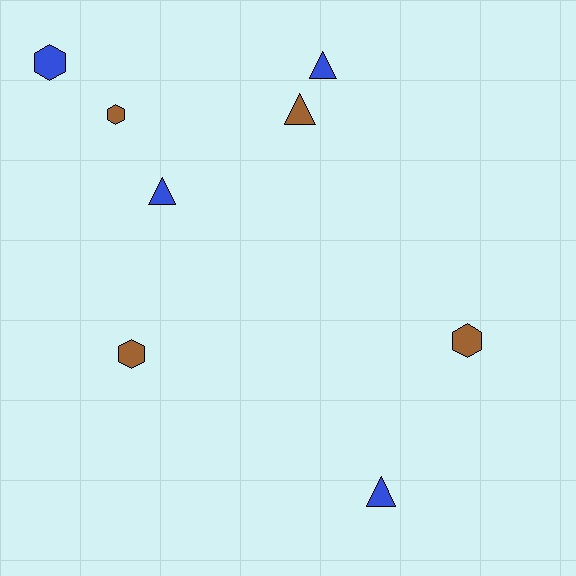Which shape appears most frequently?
Hexagon, with 4 objects.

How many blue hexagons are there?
There is 1 blue hexagon.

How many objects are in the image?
There are 8 objects.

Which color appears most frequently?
Brown, with 4 objects.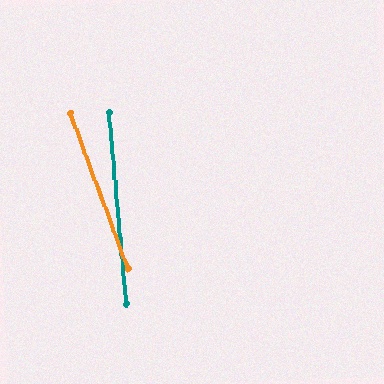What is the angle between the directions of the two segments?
Approximately 15 degrees.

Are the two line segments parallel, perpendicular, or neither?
Neither parallel nor perpendicular — they differ by about 15°.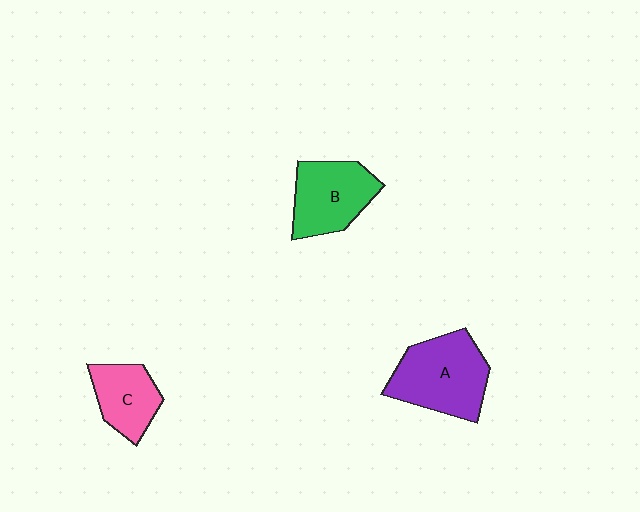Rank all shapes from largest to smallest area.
From largest to smallest: A (purple), B (green), C (pink).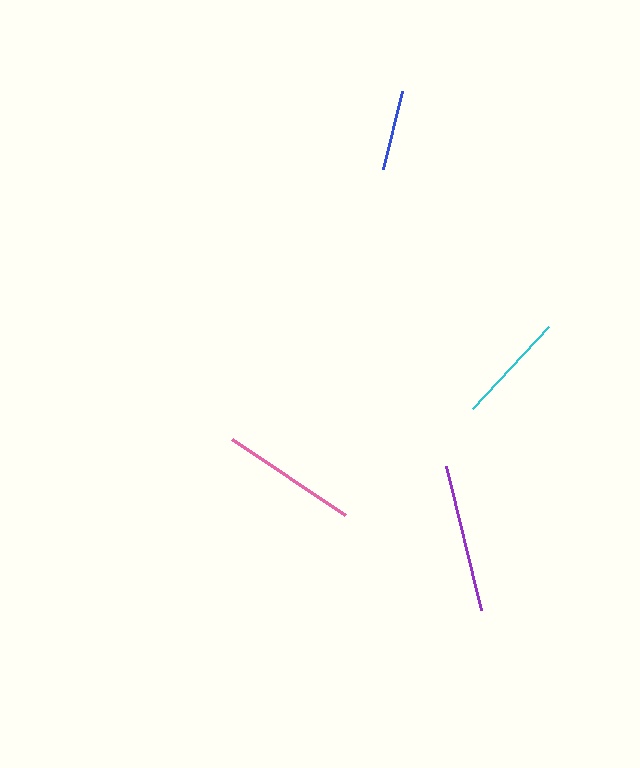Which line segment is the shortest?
The blue line is the shortest at approximately 80 pixels.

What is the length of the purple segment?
The purple segment is approximately 148 pixels long.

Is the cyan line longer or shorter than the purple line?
The purple line is longer than the cyan line.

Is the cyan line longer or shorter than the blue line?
The cyan line is longer than the blue line.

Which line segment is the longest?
The purple line is the longest at approximately 148 pixels.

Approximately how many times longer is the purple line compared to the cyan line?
The purple line is approximately 1.3 times the length of the cyan line.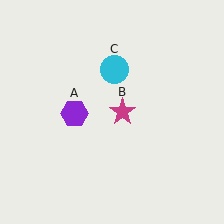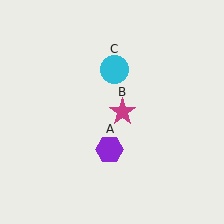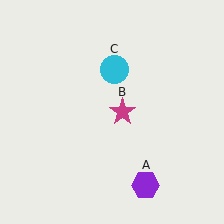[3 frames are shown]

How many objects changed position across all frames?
1 object changed position: purple hexagon (object A).